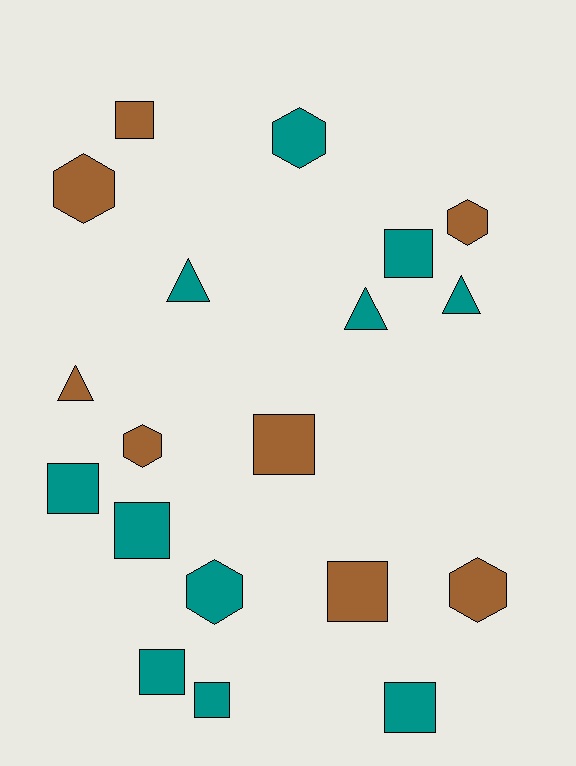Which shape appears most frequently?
Square, with 9 objects.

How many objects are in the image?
There are 19 objects.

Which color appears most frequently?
Teal, with 11 objects.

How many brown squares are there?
There are 3 brown squares.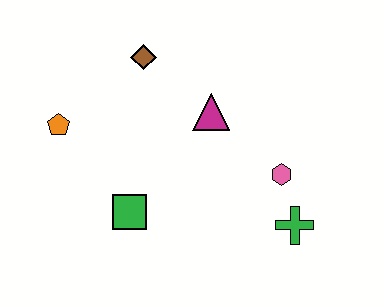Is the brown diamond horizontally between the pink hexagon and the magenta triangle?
No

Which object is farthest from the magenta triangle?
The orange pentagon is farthest from the magenta triangle.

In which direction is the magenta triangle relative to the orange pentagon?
The magenta triangle is to the right of the orange pentagon.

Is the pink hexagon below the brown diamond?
Yes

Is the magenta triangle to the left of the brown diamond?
No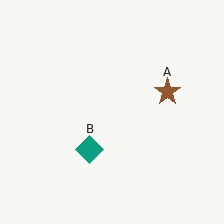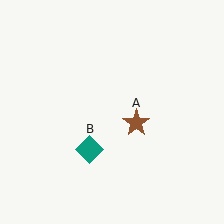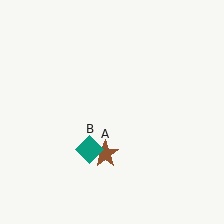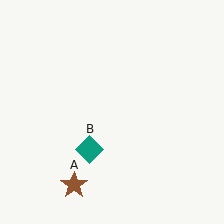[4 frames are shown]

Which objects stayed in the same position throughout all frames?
Teal diamond (object B) remained stationary.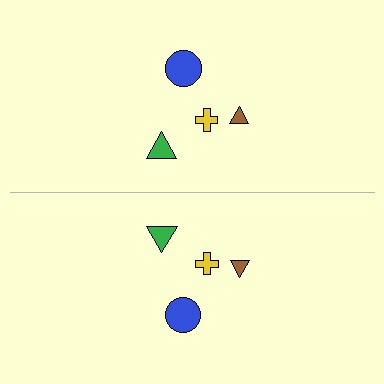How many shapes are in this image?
There are 8 shapes in this image.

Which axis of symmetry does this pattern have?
The pattern has a horizontal axis of symmetry running through the center of the image.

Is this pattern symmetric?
Yes, this pattern has bilateral (reflection) symmetry.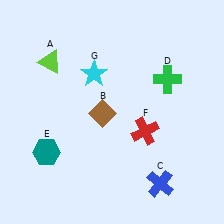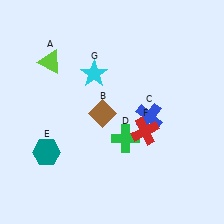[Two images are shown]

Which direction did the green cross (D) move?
The green cross (D) moved down.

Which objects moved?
The objects that moved are: the blue cross (C), the green cross (D).